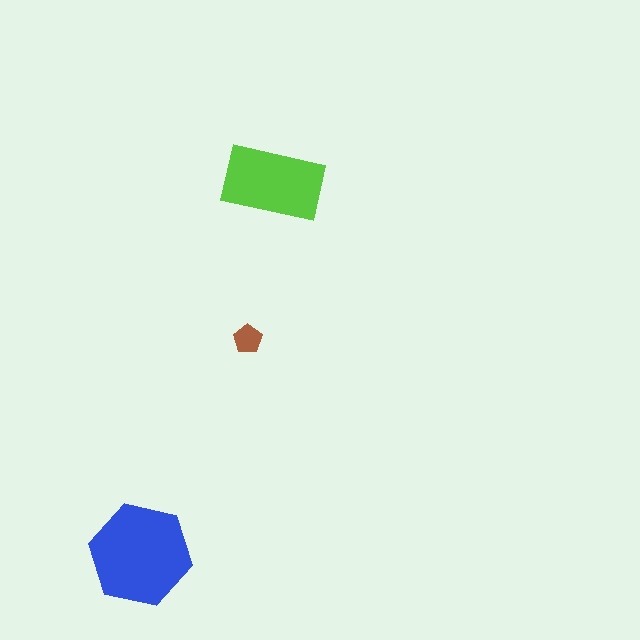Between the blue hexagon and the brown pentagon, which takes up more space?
The blue hexagon.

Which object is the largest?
The blue hexagon.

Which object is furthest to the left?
The blue hexagon is leftmost.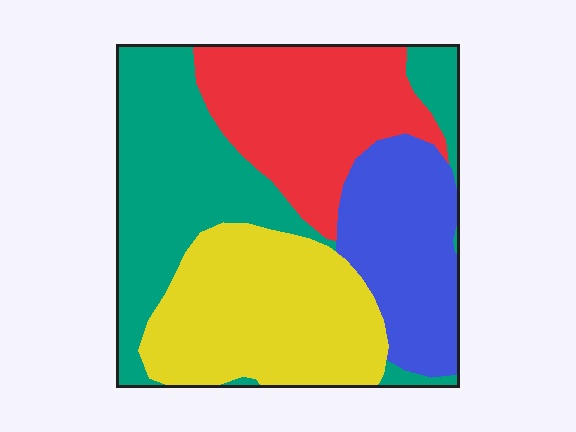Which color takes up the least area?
Blue, at roughly 20%.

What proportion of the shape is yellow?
Yellow covers around 25% of the shape.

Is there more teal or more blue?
Teal.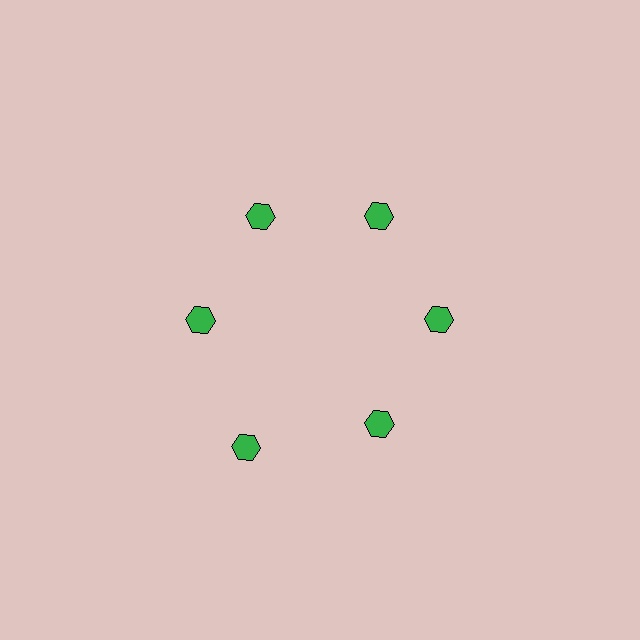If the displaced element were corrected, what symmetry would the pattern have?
It would have 6-fold rotational symmetry — the pattern would map onto itself every 60 degrees.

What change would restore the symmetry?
The symmetry would be restored by moving it inward, back onto the ring so that all 6 hexagons sit at equal angles and equal distance from the center.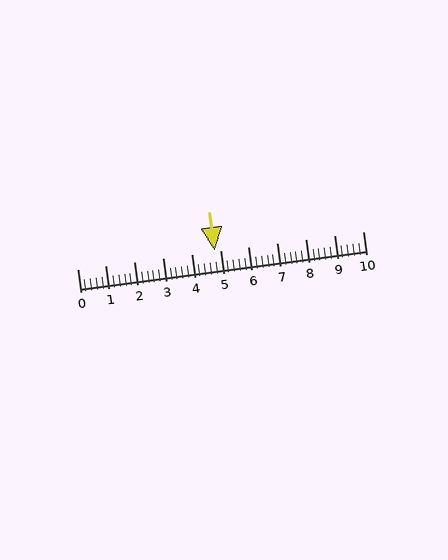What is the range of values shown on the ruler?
The ruler shows values from 0 to 10.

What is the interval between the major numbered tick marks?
The major tick marks are spaced 1 units apart.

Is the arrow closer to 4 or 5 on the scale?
The arrow is closer to 5.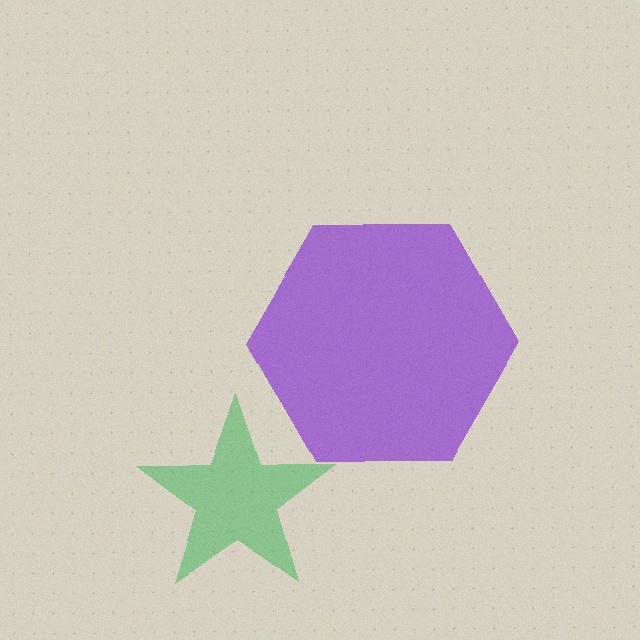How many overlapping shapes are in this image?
There are 2 overlapping shapes in the image.